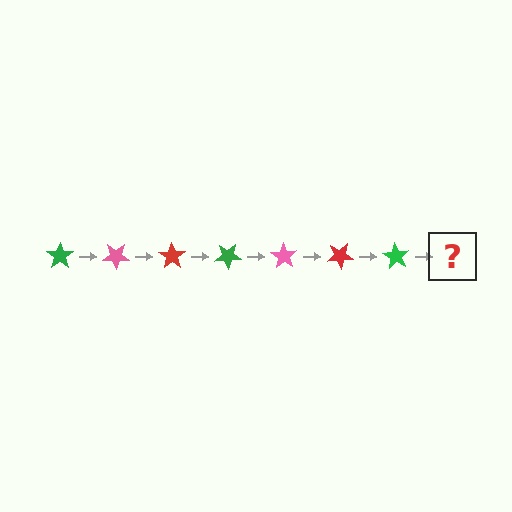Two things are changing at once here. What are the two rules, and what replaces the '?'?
The two rules are that it rotates 35 degrees each step and the color cycles through green, pink, and red. The '?' should be a pink star, rotated 245 degrees from the start.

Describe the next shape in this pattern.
It should be a pink star, rotated 245 degrees from the start.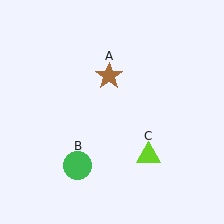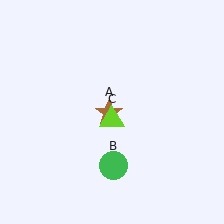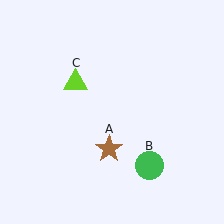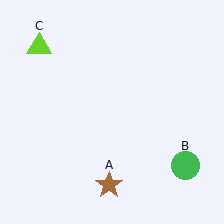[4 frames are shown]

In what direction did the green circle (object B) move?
The green circle (object B) moved right.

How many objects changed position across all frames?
3 objects changed position: brown star (object A), green circle (object B), lime triangle (object C).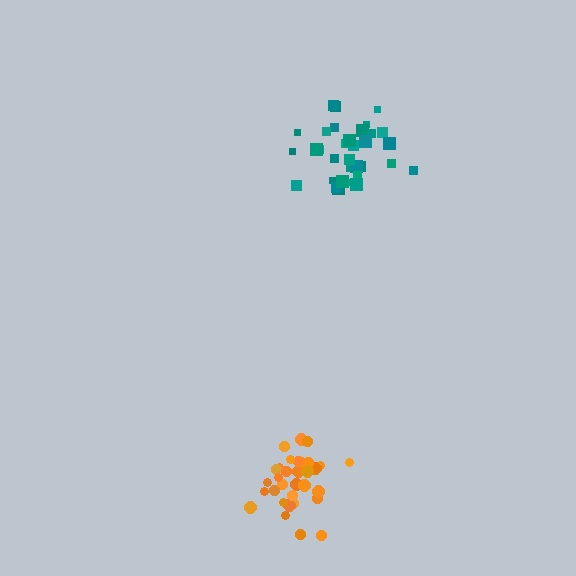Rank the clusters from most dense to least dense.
orange, teal.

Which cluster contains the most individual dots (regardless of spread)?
Orange (34).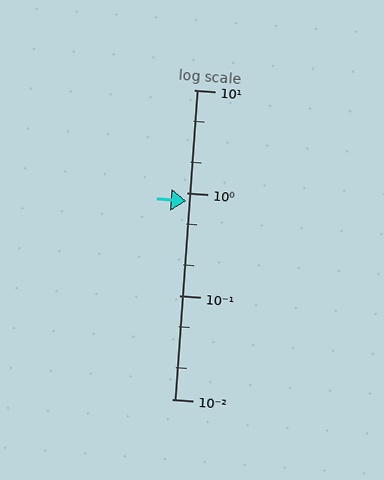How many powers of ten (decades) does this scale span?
The scale spans 3 decades, from 0.01 to 10.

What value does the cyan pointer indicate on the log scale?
The pointer indicates approximately 0.84.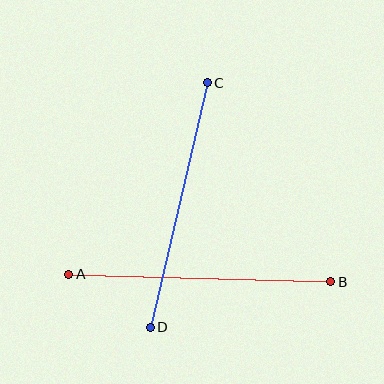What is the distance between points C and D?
The distance is approximately 251 pixels.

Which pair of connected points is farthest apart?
Points A and B are farthest apart.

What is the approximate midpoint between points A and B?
The midpoint is at approximately (200, 278) pixels.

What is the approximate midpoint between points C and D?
The midpoint is at approximately (179, 205) pixels.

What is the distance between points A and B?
The distance is approximately 262 pixels.